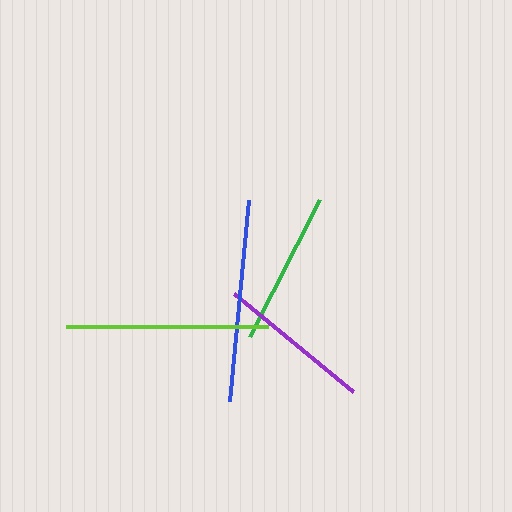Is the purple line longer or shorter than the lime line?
The lime line is longer than the purple line.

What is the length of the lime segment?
The lime segment is approximately 203 pixels long.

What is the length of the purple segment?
The purple segment is approximately 154 pixels long.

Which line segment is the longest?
The lime line is the longest at approximately 203 pixels.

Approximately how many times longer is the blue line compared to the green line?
The blue line is approximately 1.3 times the length of the green line.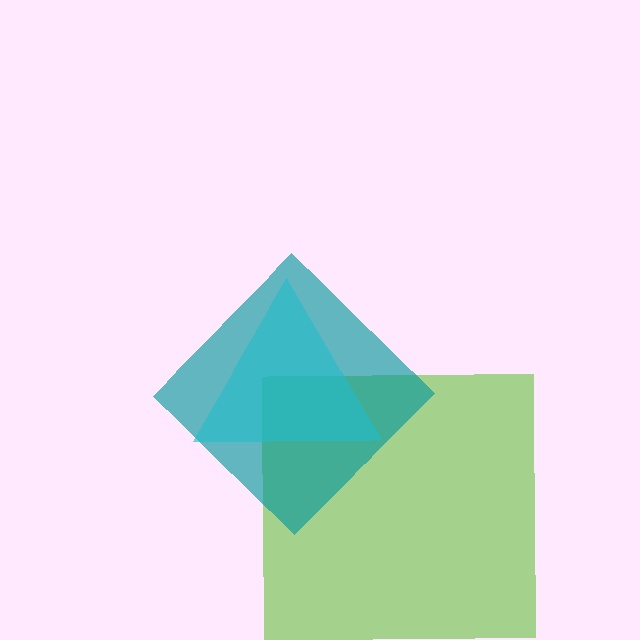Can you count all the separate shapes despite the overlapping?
Yes, there are 3 separate shapes.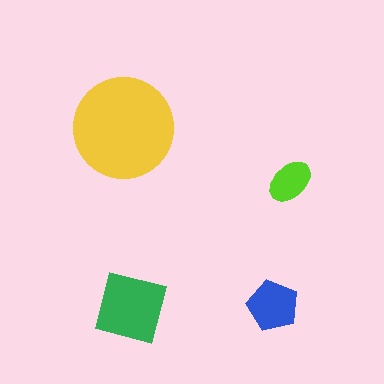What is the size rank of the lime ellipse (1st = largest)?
4th.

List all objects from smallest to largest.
The lime ellipse, the blue pentagon, the green square, the yellow circle.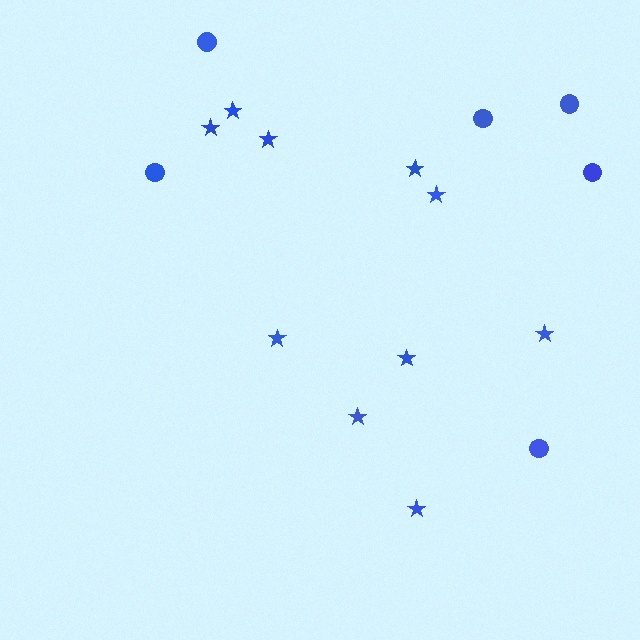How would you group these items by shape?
There are 2 groups: one group of stars (10) and one group of circles (6).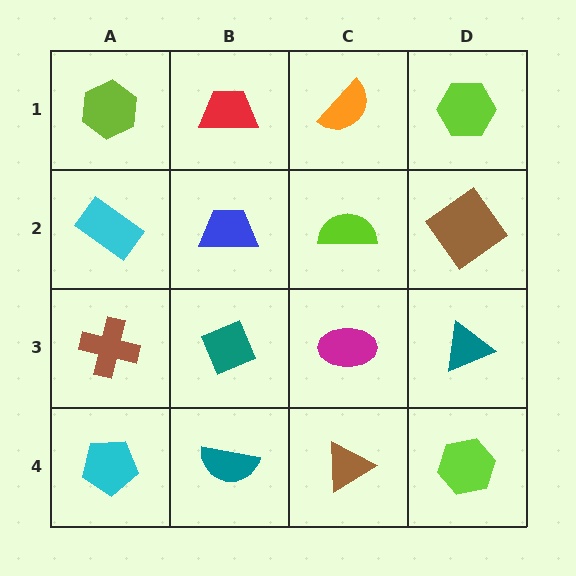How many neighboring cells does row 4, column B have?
3.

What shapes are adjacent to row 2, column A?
A lime hexagon (row 1, column A), a brown cross (row 3, column A), a blue trapezoid (row 2, column B).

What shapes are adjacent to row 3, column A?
A cyan rectangle (row 2, column A), a cyan pentagon (row 4, column A), a teal diamond (row 3, column B).